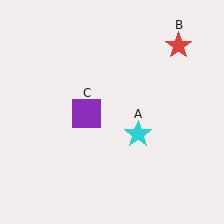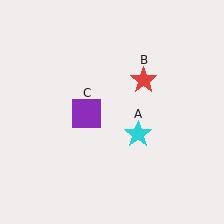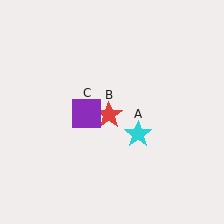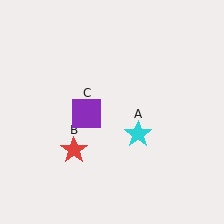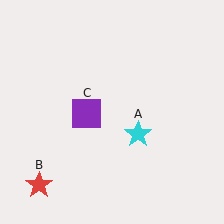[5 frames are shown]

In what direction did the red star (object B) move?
The red star (object B) moved down and to the left.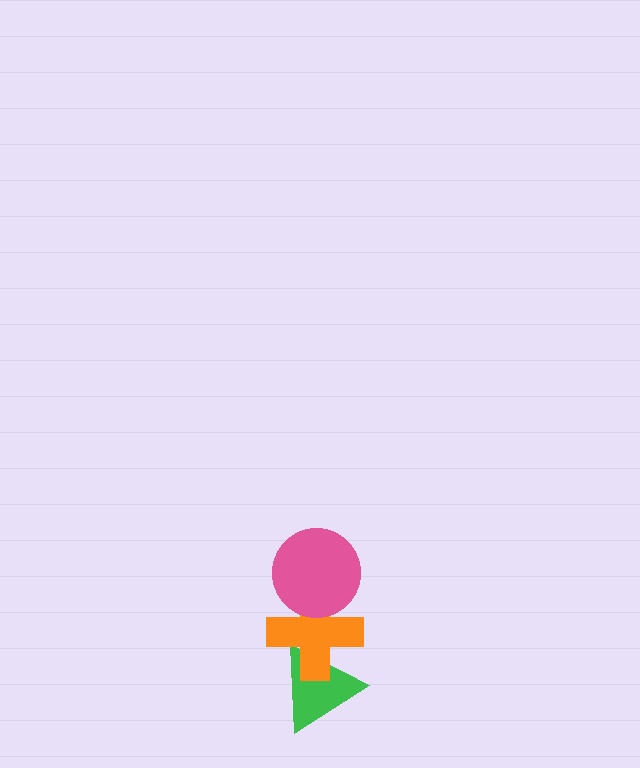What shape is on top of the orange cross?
The pink circle is on top of the orange cross.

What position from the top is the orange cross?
The orange cross is 2nd from the top.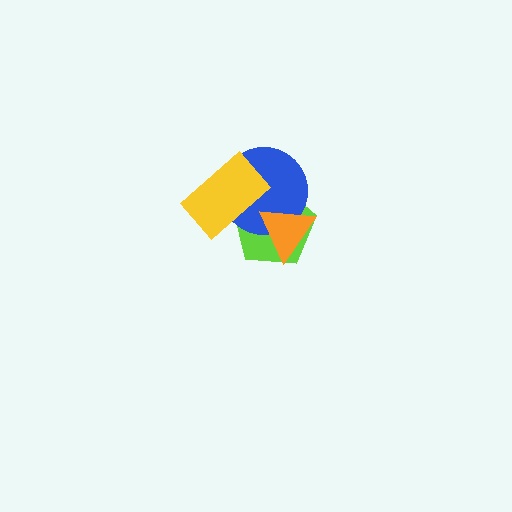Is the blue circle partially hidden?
Yes, it is partially covered by another shape.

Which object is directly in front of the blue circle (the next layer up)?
The yellow rectangle is directly in front of the blue circle.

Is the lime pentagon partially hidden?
Yes, it is partially covered by another shape.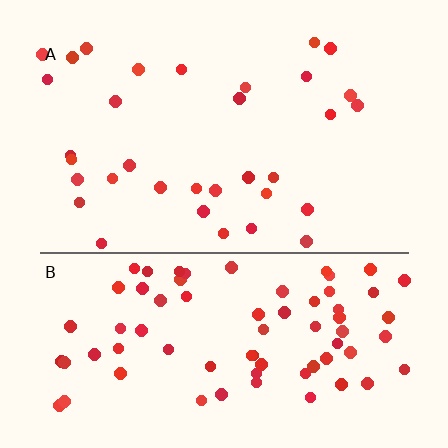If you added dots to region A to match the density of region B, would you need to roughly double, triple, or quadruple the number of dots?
Approximately double.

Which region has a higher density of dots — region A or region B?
B (the bottom).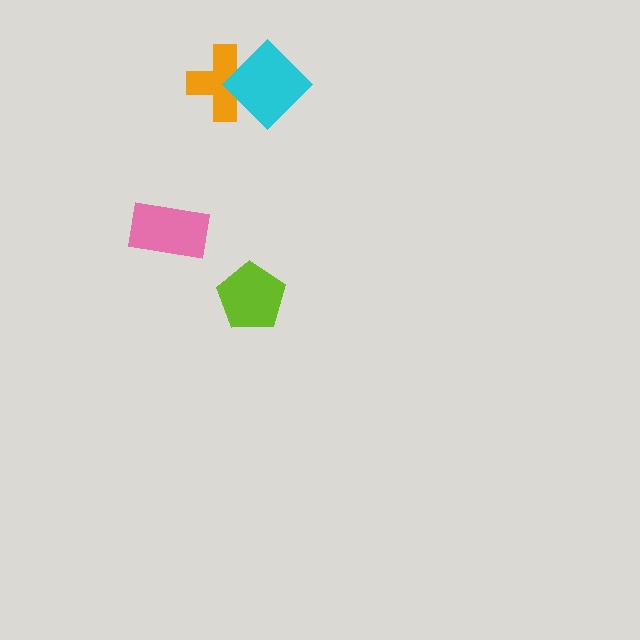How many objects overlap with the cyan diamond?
1 object overlaps with the cyan diamond.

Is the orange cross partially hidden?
Yes, it is partially covered by another shape.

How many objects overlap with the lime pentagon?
0 objects overlap with the lime pentagon.